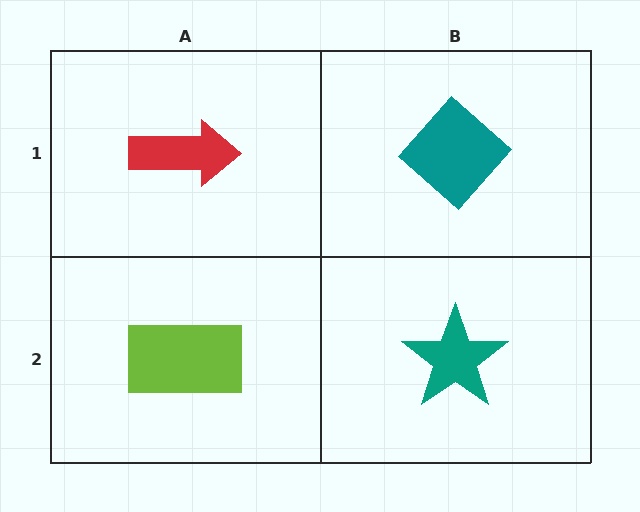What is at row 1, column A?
A red arrow.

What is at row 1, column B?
A teal diamond.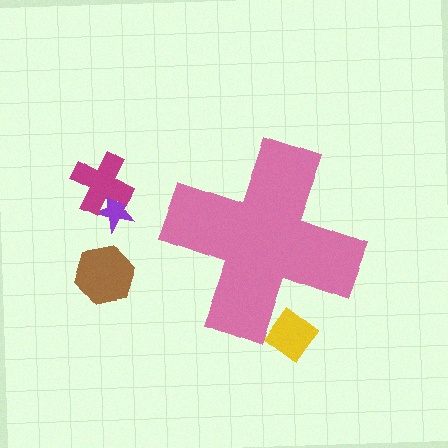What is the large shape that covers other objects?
A pink cross.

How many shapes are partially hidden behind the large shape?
1 shape is partially hidden.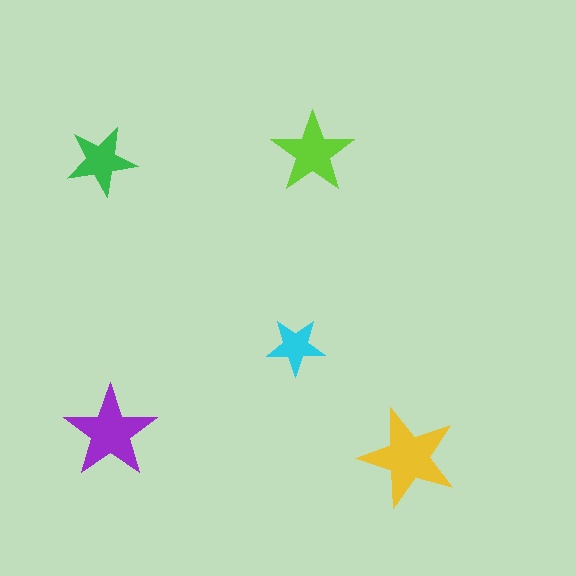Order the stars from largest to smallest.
the yellow one, the purple one, the lime one, the green one, the cyan one.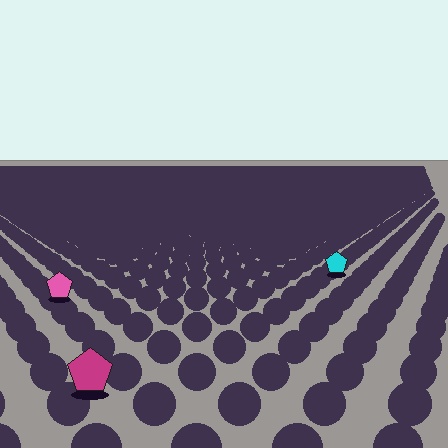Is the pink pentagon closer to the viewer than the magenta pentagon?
No. The magenta pentagon is closer — you can tell from the texture gradient: the ground texture is coarser near it.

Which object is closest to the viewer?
The magenta pentagon is closest. The texture marks near it are larger and more spread out.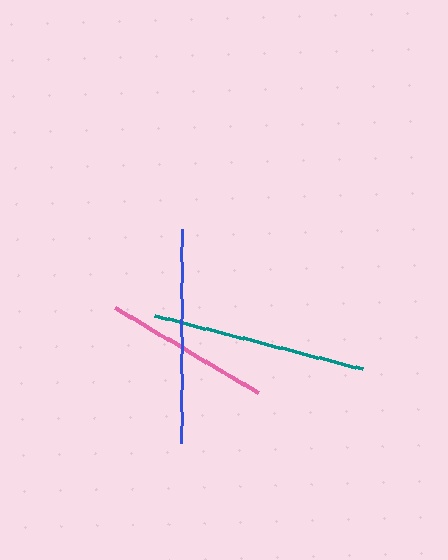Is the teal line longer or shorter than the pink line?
The teal line is longer than the pink line.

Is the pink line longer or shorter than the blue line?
The blue line is longer than the pink line.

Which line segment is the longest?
The teal line is the longest at approximately 215 pixels.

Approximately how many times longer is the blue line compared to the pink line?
The blue line is approximately 1.3 times the length of the pink line.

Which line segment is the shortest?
The pink line is the shortest at approximately 166 pixels.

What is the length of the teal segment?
The teal segment is approximately 215 pixels long.